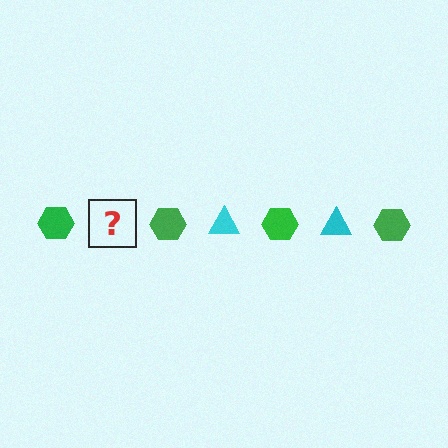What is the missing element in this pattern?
The missing element is a cyan triangle.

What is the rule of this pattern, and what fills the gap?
The rule is that the pattern alternates between green hexagon and cyan triangle. The gap should be filled with a cyan triangle.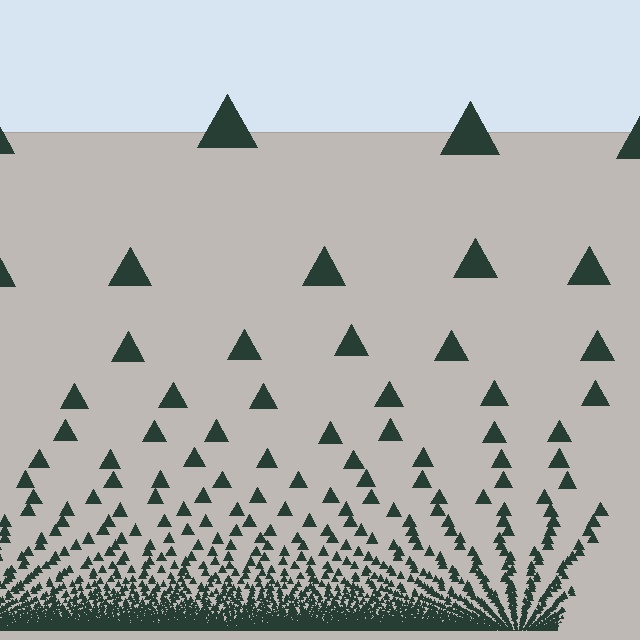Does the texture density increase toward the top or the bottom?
Density increases toward the bottom.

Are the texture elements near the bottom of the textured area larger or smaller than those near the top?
Smaller. The gradient is inverted — elements near the bottom are smaller and denser.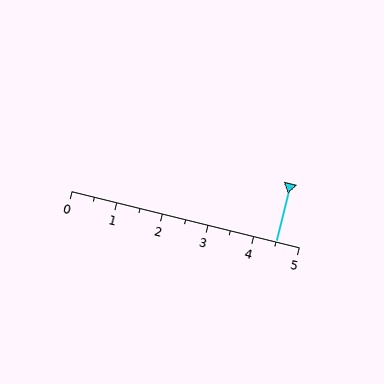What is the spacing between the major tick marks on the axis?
The major ticks are spaced 1 apart.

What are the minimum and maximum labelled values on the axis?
The axis runs from 0 to 5.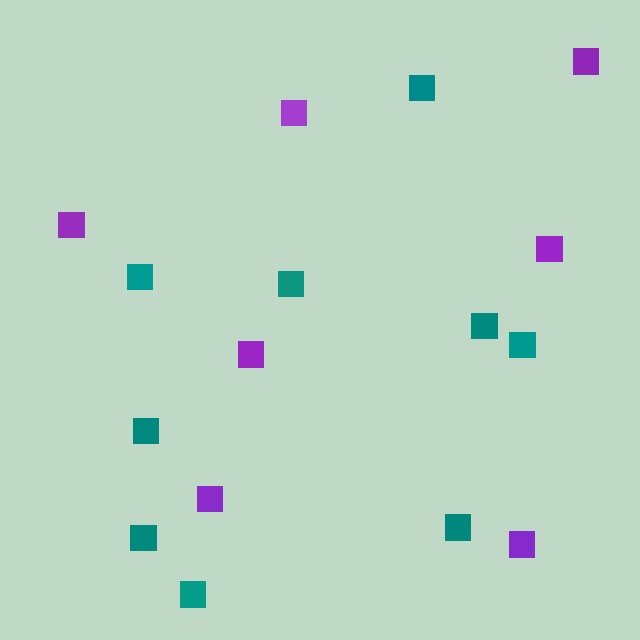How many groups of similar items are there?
There are 2 groups: one group of teal squares (9) and one group of purple squares (7).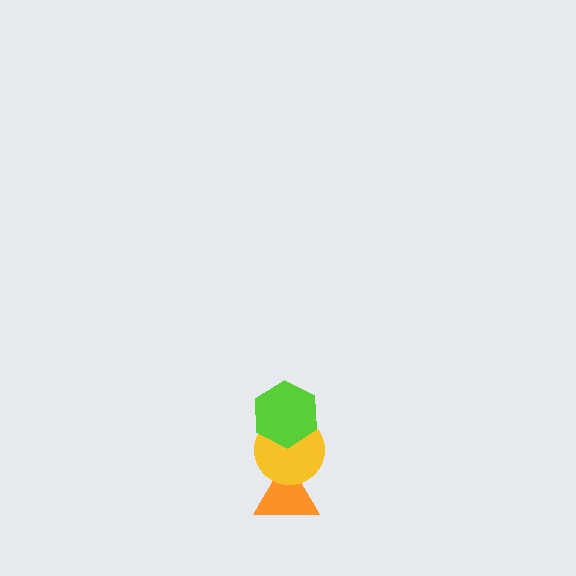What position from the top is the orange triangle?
The orange triangle is 3rd from the top.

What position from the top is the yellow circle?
The yellow circle is 2nd from the top.